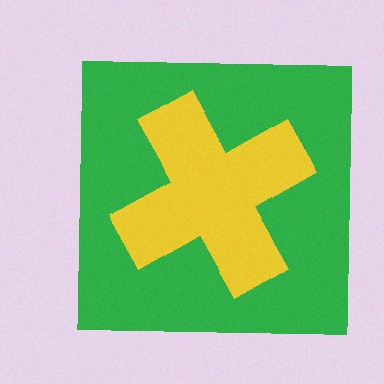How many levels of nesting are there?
2.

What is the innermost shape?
The yellow cross.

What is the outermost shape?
The green square.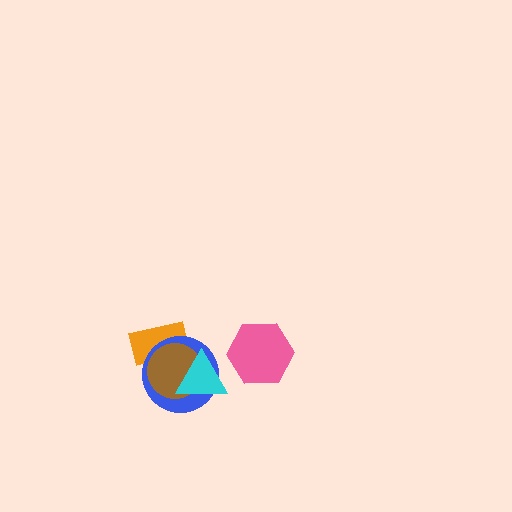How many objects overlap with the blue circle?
3 objects overlap with the blue circle.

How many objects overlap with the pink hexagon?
0 objects overlap with the pink hexagon.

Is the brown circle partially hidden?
Yes, it is partially covered by another shape.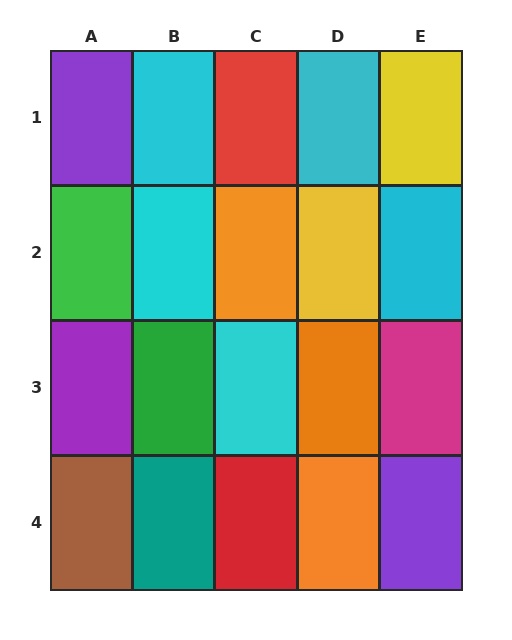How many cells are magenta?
1 cell is magenta.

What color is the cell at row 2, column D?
Yellow.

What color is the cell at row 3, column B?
Green.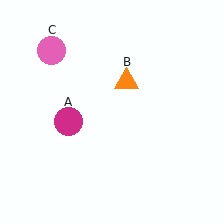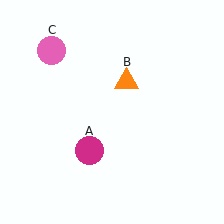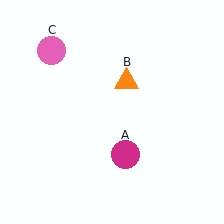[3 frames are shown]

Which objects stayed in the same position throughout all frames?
Orange triangle (object B) and pink circle (object C) remained stationary.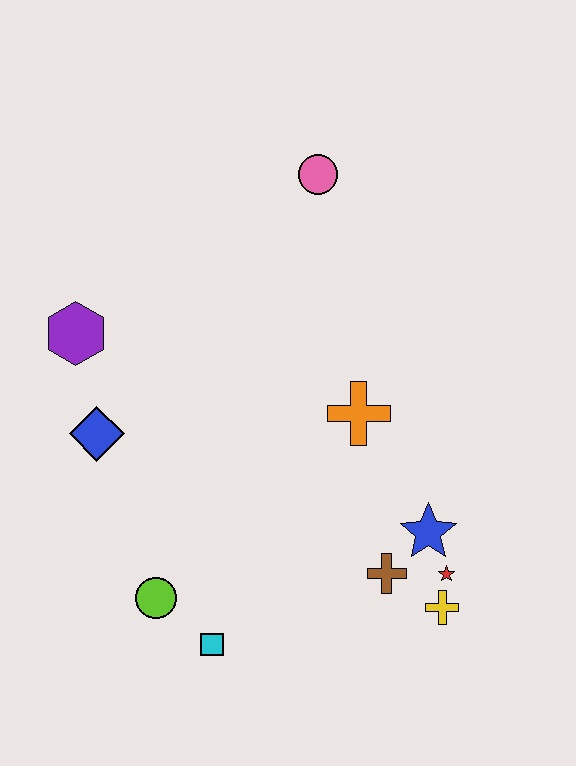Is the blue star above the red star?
Yes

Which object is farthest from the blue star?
The purple hexagon is farthest from the blue star.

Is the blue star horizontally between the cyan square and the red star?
Yes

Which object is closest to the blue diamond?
The purple hexagon is closest to the blue diamond.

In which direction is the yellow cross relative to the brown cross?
The yellow cross is to the right of the brown cross.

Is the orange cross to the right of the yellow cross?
No